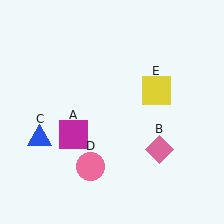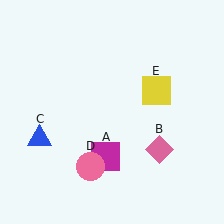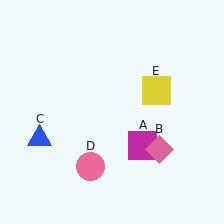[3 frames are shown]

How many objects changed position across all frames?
1 object changed position: magenta square (object A).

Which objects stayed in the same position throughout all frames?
Pink diamond (object B) and blue triangle (object C) and pink circle (object D) and yellow square (object E) remained stationary.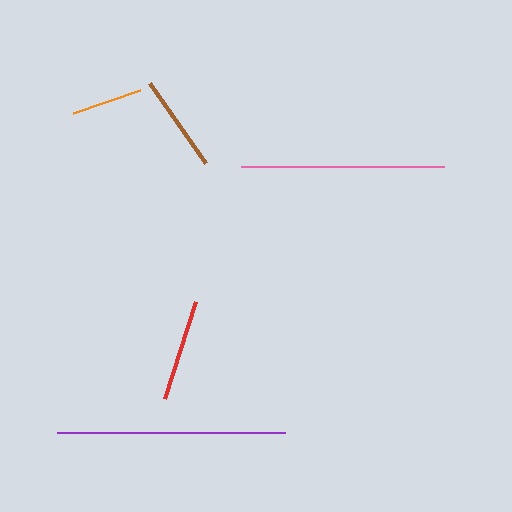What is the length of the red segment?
The red segment is approximately 102 pixels long.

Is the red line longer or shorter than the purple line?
The purple line is longer than the red line.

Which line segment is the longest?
The purple line is the longest at approximately 227 pixels.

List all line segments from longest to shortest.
From longest to shortest: purple, pink, red, brown, orange.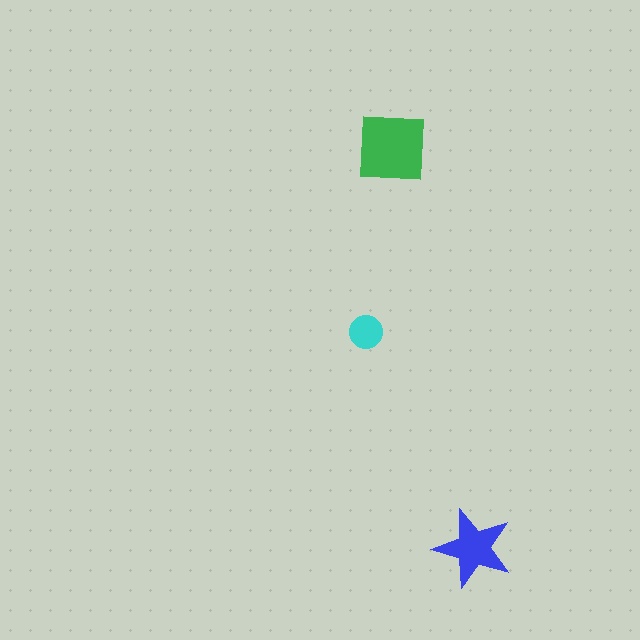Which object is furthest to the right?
The blue star is rightmost.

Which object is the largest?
The green square.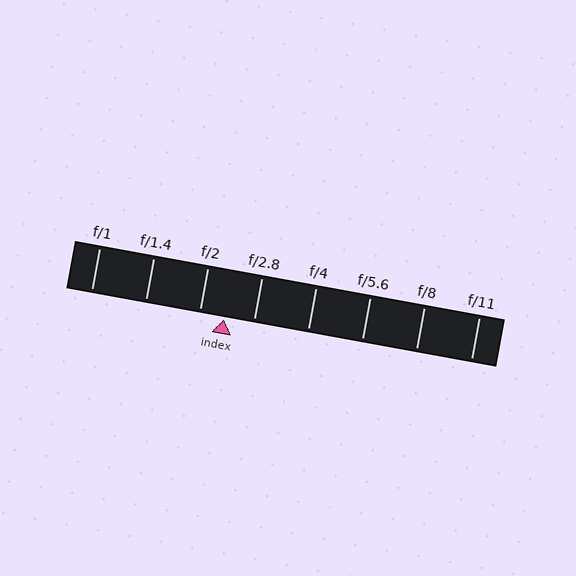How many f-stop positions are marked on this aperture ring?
There are 8 f-stop positions marked.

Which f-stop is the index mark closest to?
The index mark is closest to f/2.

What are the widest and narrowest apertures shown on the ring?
The widest aperture shown is f/1 and the narrowest is f/11.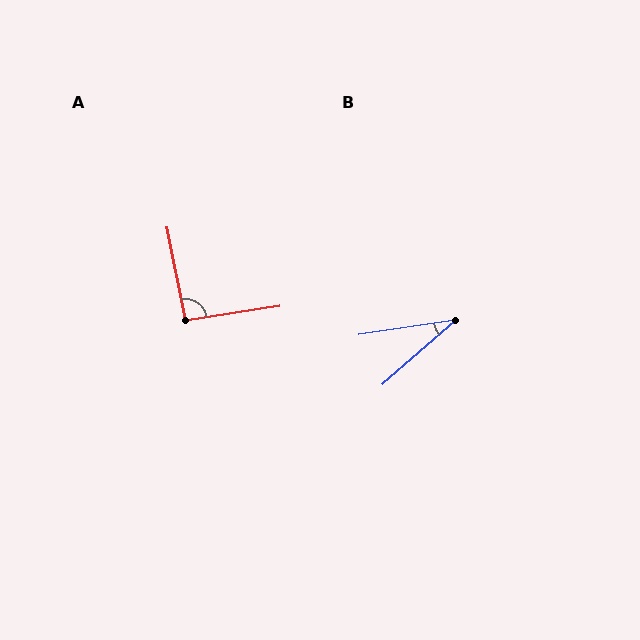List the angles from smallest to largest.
B (33°), A (92°).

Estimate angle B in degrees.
Approximately 33 degrees.